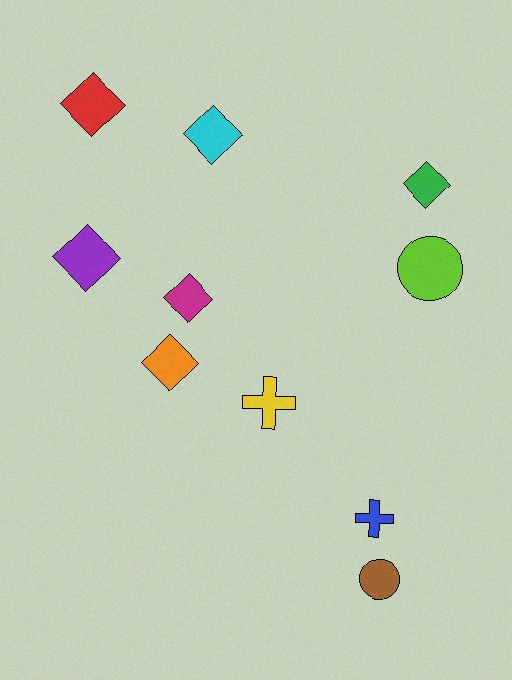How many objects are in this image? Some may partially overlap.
There are 10 objects.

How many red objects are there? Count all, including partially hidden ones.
There is 1 red object.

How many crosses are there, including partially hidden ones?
There are 2 crosses.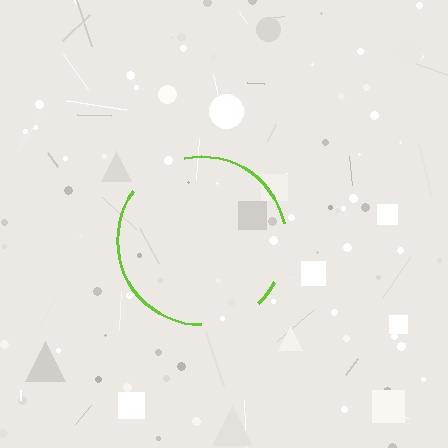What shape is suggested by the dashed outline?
The dashed outline suggests a circle.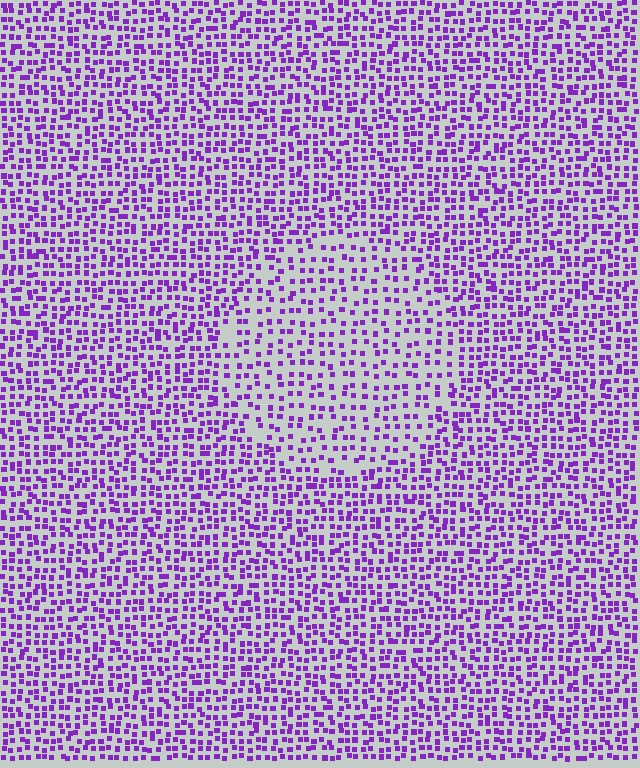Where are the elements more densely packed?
The elements are more densely packed outside the circle boundary.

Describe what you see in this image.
The image contains small purple elements arranged at two different densities. A circle-shaped region is visible where the elements are less densely packed than the surrounding area.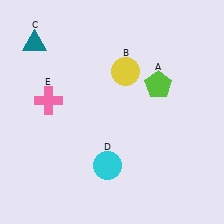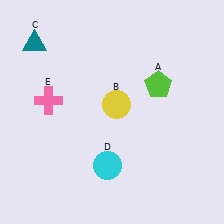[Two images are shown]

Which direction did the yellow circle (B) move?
The yellow circle (B) moved down.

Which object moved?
The yellow circle (B) moved down.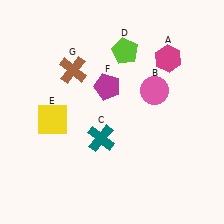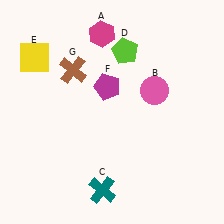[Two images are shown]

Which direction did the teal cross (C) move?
The teal cross (C) moved down.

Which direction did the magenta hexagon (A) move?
The magenta hexagon (A) moved left.